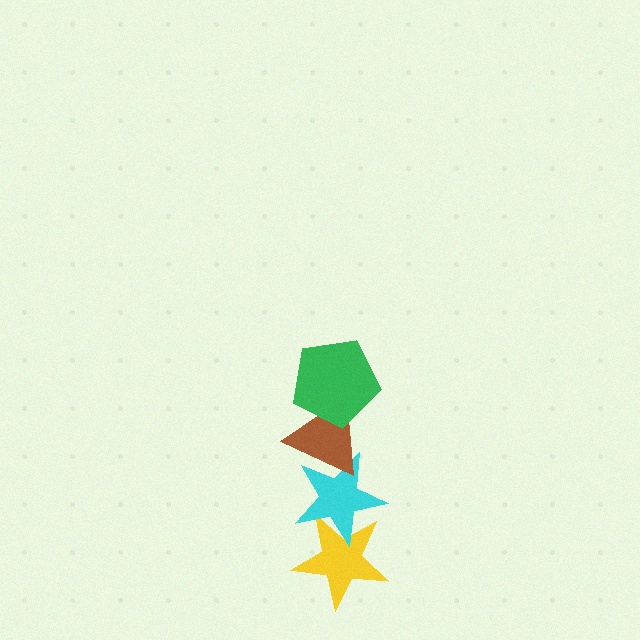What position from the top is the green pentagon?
The green pentagon is 1st from the top.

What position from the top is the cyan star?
The cyan star is 3rd from the top.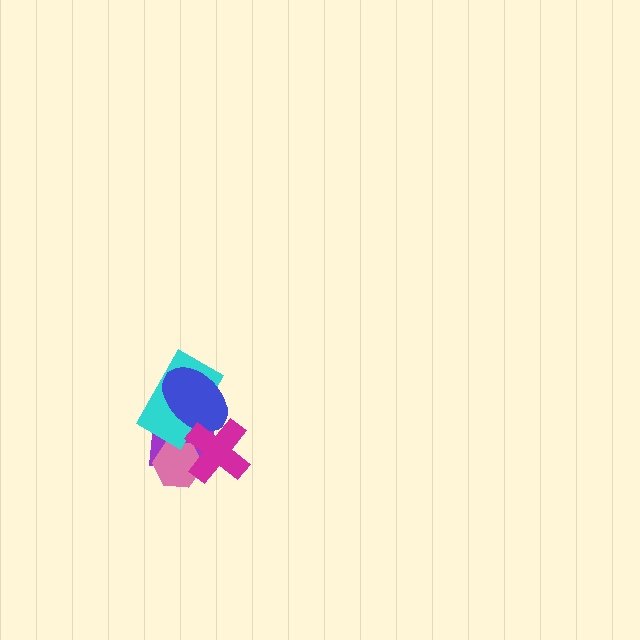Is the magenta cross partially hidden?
No, no other shape covers it.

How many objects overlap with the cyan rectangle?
3 objects overlap with the cyan rectangle.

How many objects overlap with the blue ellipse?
3 objects overlap with the blue ellipse.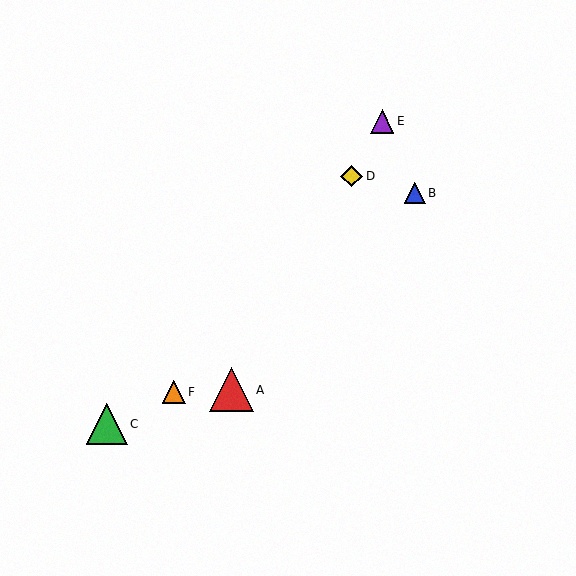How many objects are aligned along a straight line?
3 objects (A, D, E) are aligned along a straight line.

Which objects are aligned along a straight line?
Objects A, D, E are aligned along a straight line.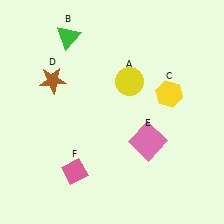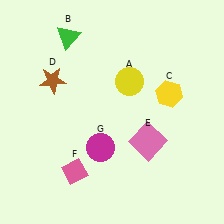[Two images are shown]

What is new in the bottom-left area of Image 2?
A magenta circle (G) was added in the bottom-left area of Image 2.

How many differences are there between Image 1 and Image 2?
There is 1 difference between the two images.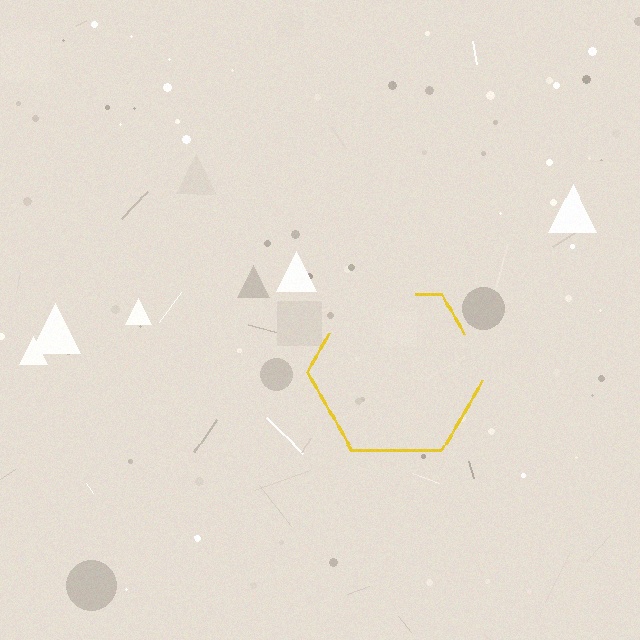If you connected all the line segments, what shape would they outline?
They would outline a hexagon.